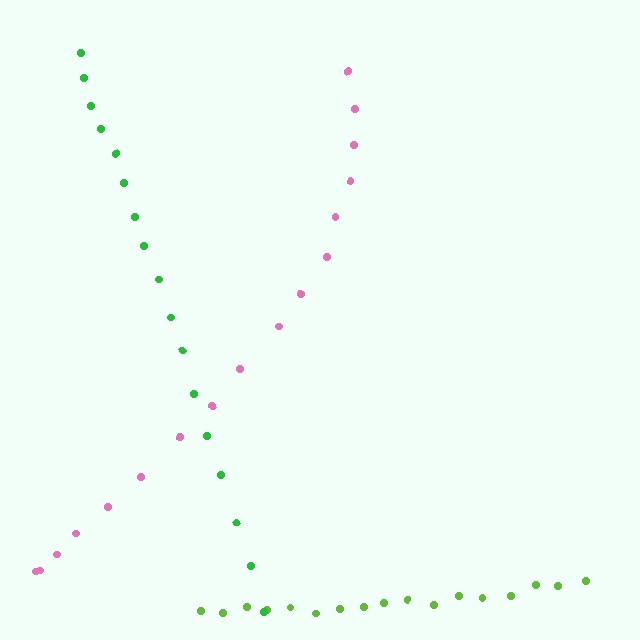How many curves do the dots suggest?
There are 3 distinct paths.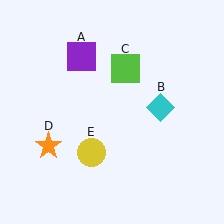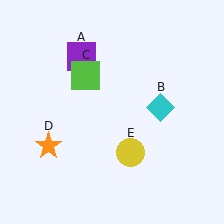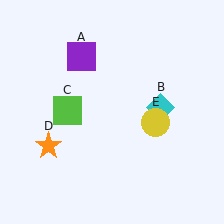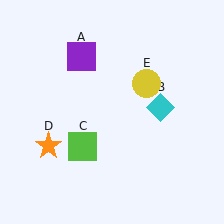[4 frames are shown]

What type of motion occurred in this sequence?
The lime square (object C), yellow circle (object E) rotated counterclockwise around the center of the scene.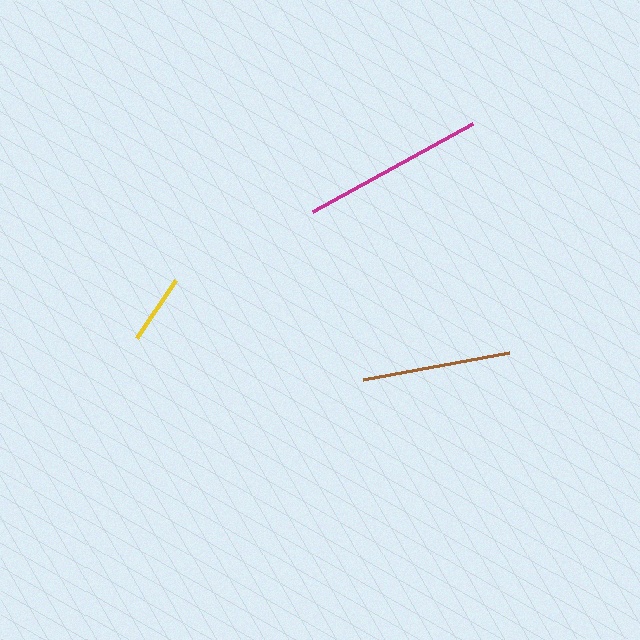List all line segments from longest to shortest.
From longest to shortest: magenta, brown, yellow.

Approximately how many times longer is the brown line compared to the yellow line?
The brown line is approximately 2.1 times the length of the yellow line.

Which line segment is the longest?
The magenta line is the longest at approximately 183 pixels.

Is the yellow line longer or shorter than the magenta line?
The magenta line is longer than the yellow line.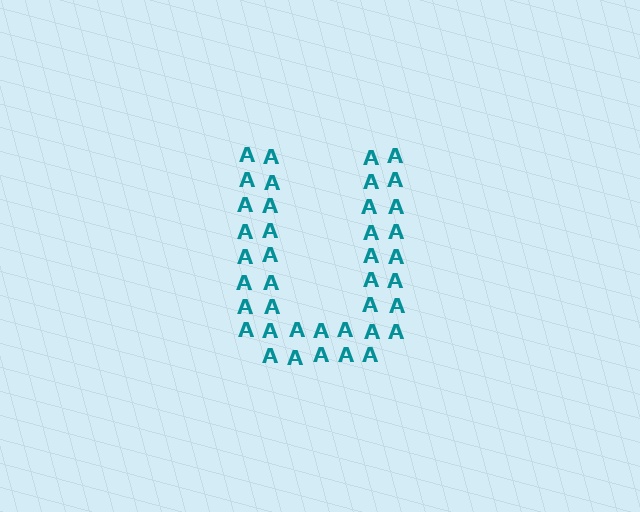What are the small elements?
The small elements are letter A's.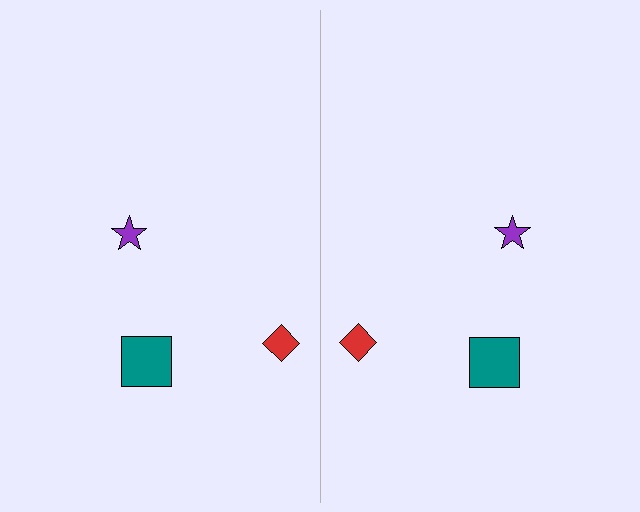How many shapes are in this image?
There are 6 shapes in this image.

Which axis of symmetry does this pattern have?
The pattern has a vertical axis of symmetry running through the center of the image.